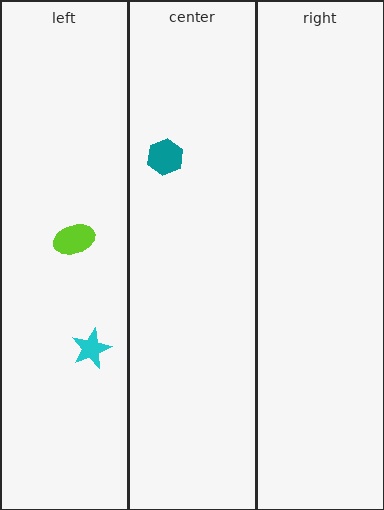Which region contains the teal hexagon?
The center region.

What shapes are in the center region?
The teal hexagon.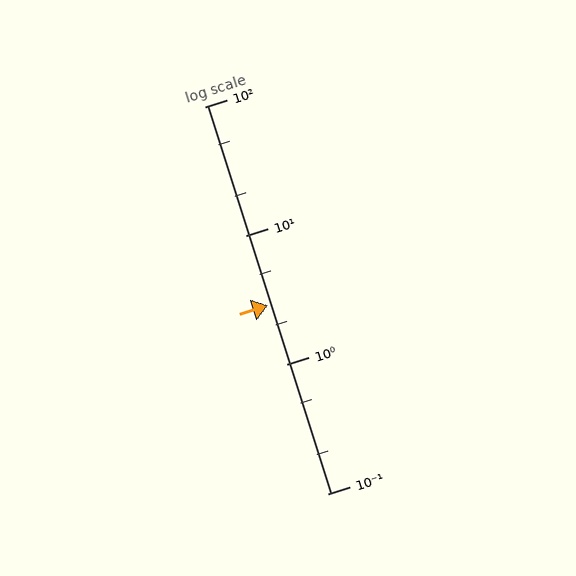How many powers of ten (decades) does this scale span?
The scale spans 3 decades, from 0.1 to 100.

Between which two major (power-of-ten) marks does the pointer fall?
The pointer is between 1 and 10.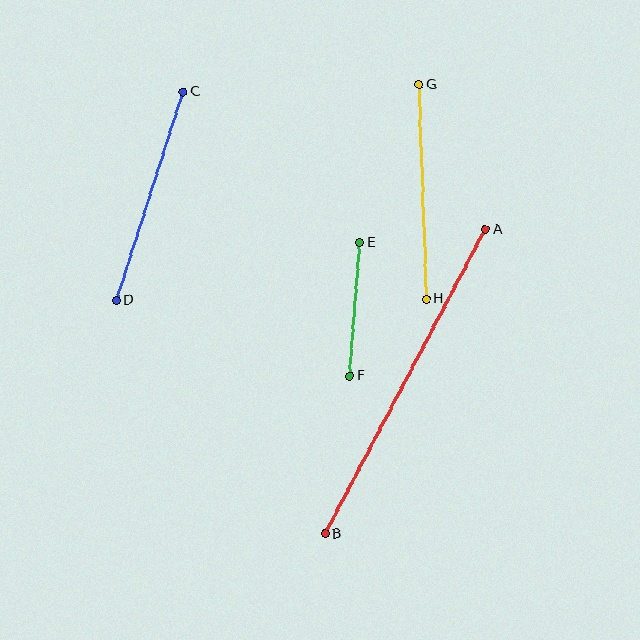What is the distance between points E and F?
The distance is approximately 134 pixels.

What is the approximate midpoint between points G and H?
The midpoint is at approximately (423, 192) pixels.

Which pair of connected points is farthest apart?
Points A and B are farthest apart.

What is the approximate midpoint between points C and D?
The midpoint is at approximately (150, 196) pixels.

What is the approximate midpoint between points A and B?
The midpoint is at approximately (405, 382) pixels.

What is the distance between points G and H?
The distance is approximately 214 pixels.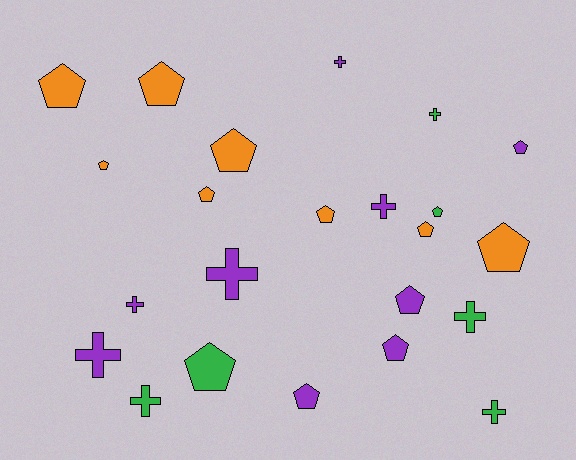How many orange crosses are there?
There are no orange crosses.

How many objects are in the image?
There are 23 objects.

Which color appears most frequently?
Purple, with 9 objects.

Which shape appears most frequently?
Pentagon, with 14 objects.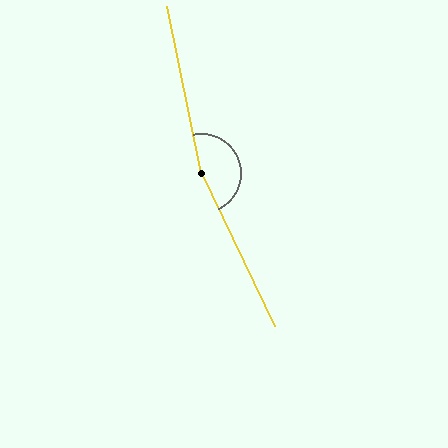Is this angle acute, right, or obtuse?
It is obtuse.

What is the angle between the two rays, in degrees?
Approximately 166 degrees.